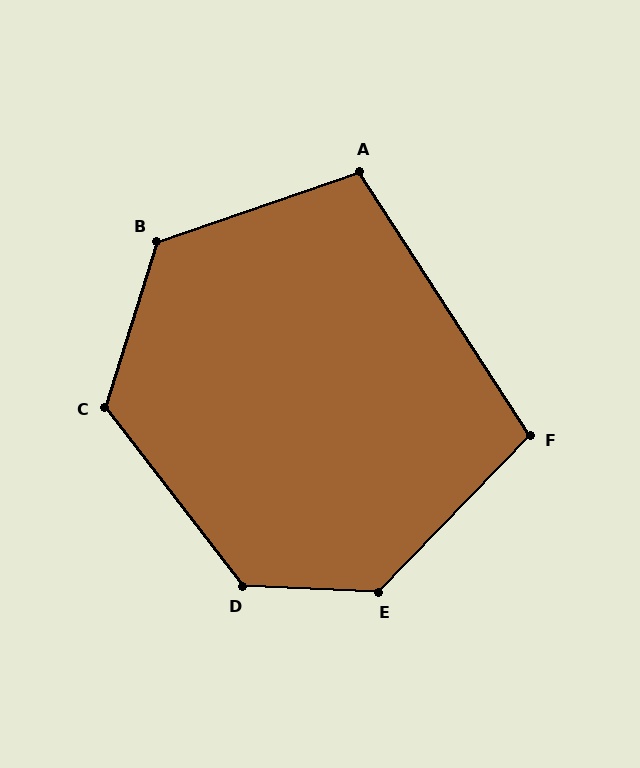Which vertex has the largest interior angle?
E, at approximately 132 degrees.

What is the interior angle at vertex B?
Approximately 127 degrees (obtuse).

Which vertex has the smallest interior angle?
F, at approximately 103 degrees.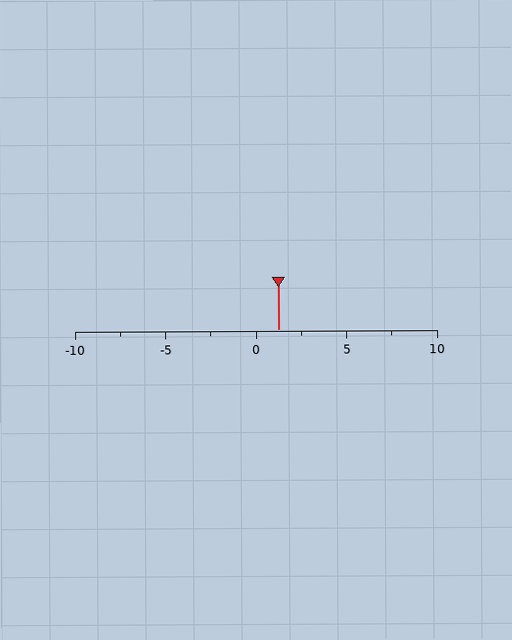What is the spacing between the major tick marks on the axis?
The major ticks are spaced 5 apart.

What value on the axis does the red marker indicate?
The marker indicates approximately 1.2.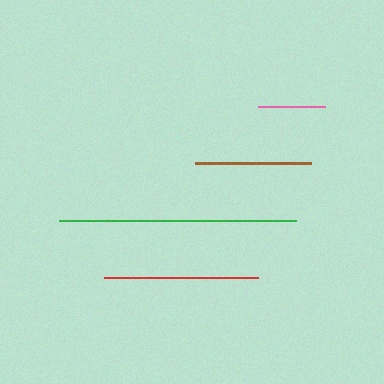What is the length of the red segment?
The red segment is approximately 154 pixels long.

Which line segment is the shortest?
The pink line is the shortest at approximately 68 pixels.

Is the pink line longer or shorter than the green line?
The green line is longer than the pink line.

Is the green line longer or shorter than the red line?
The green line is longer than the red line.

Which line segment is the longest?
The green line is the longest at approximately 237 pixels.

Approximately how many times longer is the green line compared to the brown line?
The green line is approximately 2.0 times the length of the brown line.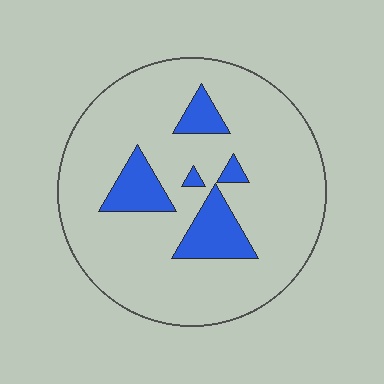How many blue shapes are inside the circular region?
5.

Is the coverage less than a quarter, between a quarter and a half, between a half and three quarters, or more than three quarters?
Less than a quarter.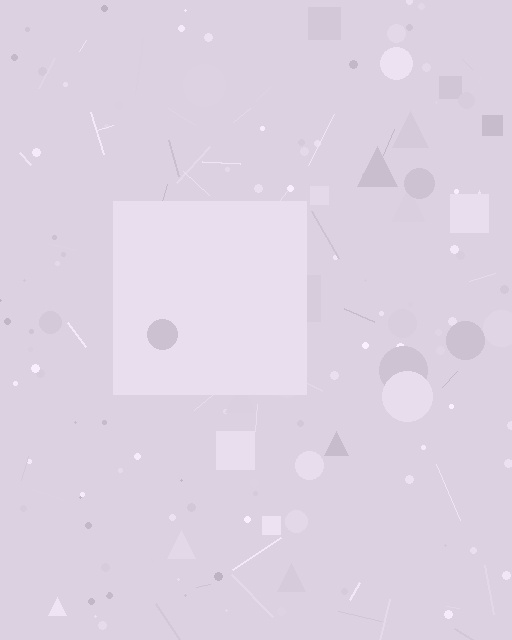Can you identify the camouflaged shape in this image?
The camouflaged shape is a square.